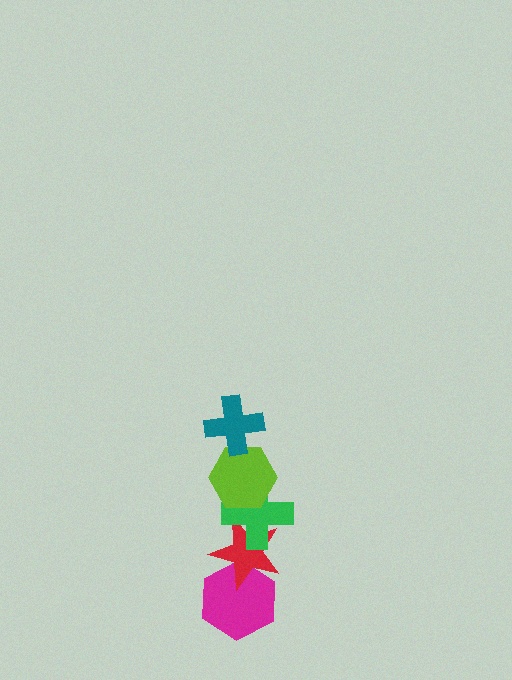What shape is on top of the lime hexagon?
The teal cross is on top of the lime hexagon.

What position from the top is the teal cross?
The teal cross is 1st from the top.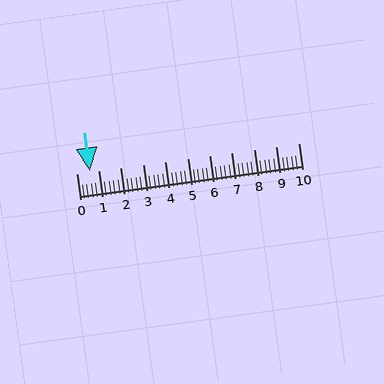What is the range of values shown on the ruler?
The ruler shows values from 0 to 10.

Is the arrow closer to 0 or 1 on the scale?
The arrow is closer to 1.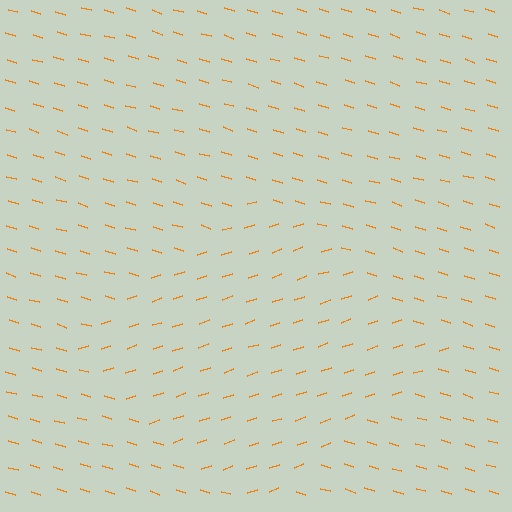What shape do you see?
I see a diamond.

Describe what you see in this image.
The image is filled with small orange line segments. A diamond region in the image has lines oriented differently from the surrounding lines, creating a visible texture boundary.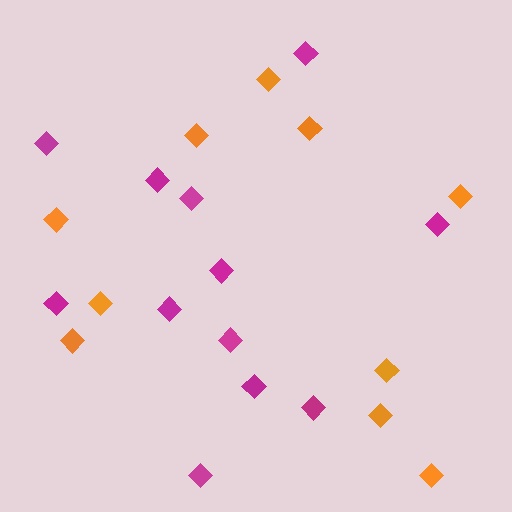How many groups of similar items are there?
There are 2 groups: one group of orange diamonds (10) and one group of magenta diamonds (12).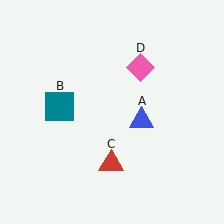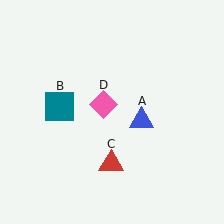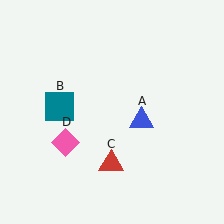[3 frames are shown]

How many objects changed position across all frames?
1 object changed position: pink diamond (object D).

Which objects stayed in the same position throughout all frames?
Blue triangle (object A) and teal square (object B) and red triangle (object C) remained stationary.